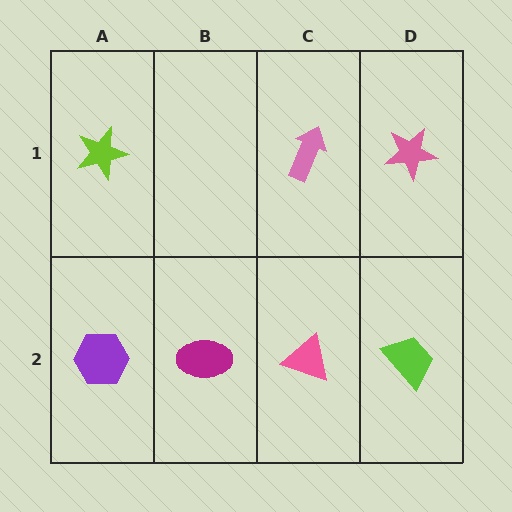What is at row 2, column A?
A purple hexagon.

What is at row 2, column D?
A lime trapezoid.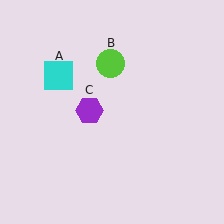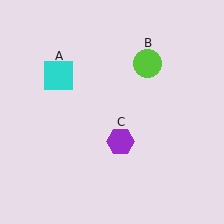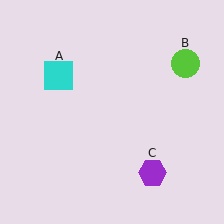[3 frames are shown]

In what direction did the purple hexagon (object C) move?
The purple hexagon (object C) moved down and to the right.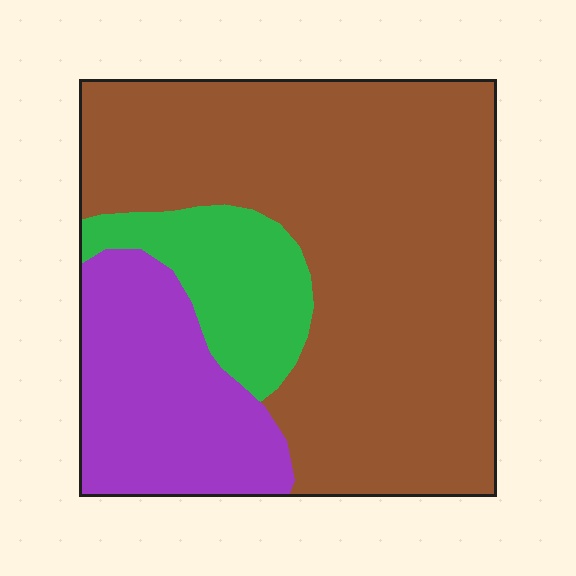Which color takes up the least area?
Green, at roughly 15%.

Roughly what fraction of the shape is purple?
Purple covers about 20% of the shape.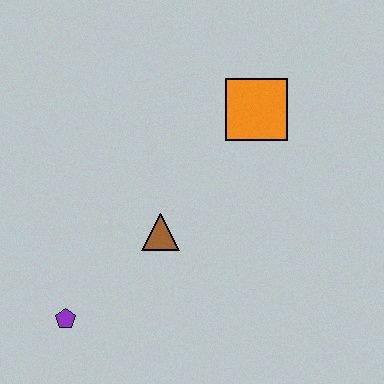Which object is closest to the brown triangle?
The purple pentagon is closest to the brown triangle.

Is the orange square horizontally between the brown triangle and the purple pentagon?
No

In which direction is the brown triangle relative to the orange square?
The brown triangle is below the orange square.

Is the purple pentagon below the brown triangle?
Yes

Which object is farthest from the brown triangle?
The orange square is farthest from the brown triangle.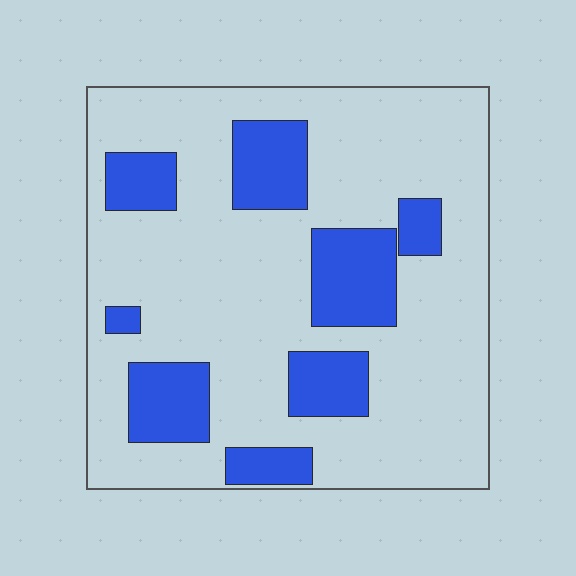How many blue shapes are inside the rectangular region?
8.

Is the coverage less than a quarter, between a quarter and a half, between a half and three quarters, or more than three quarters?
Less than a quarter.